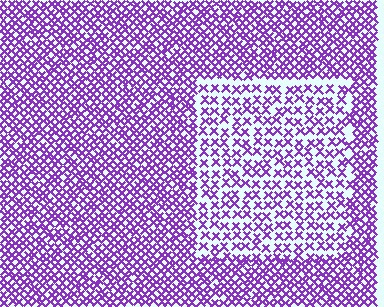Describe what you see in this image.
The image contains small purple elements arranged at two different densities. A rectangle-shaped region is visible where the elements are less densely packed than the surrounding area.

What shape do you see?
I see a rectangle.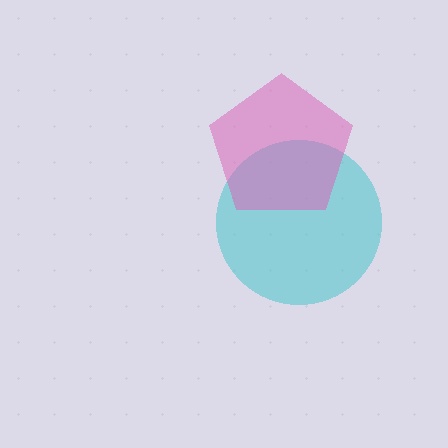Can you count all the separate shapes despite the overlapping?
Yes, there are 2 separate shapes.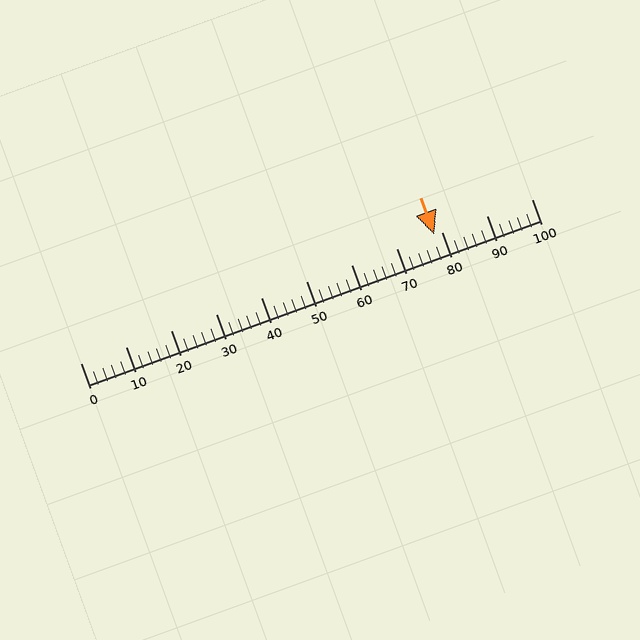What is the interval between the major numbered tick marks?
The major tick marks are spaced 10 units apart.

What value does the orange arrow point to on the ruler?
The orange arrow points to approximately 78.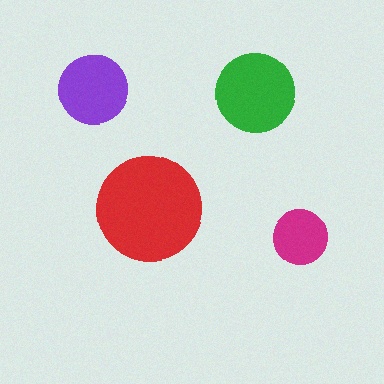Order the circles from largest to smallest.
the red one, the green one, the purple one, the magenta one.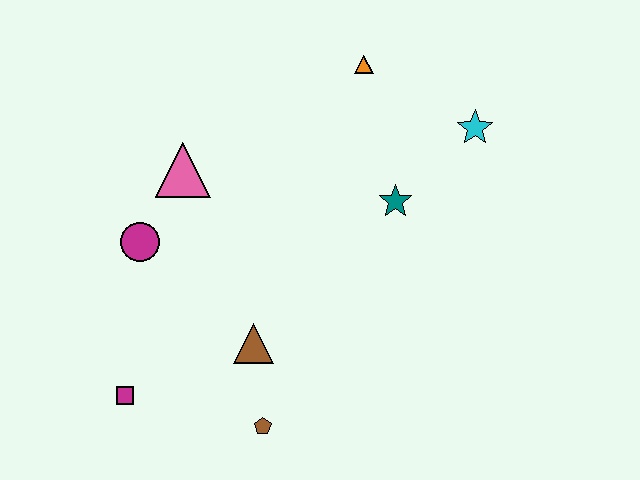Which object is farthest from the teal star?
The magenta square is farthest from the teal star.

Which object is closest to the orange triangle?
The cyan star is closest to the orange triangle.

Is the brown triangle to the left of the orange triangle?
Yes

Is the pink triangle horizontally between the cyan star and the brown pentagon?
No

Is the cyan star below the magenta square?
No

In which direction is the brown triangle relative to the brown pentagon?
The brown triangle is above the brown pentagon.